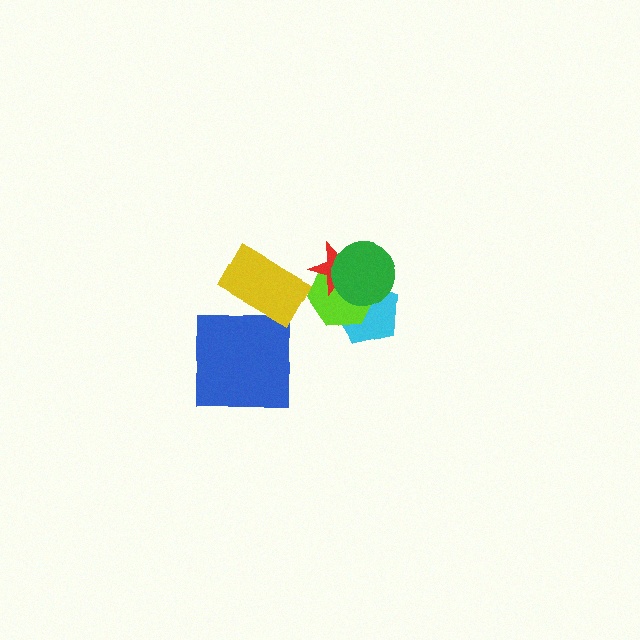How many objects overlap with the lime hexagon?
3 objects overlap with the lime hexagon.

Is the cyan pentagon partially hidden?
Yes, it is partially covered by another shape.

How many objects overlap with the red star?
3 objects overlap with the red star.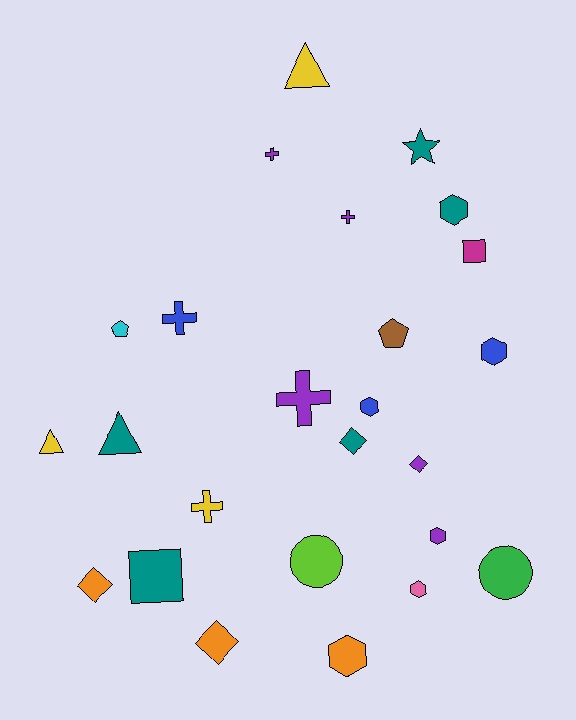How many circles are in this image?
There are 2 circles.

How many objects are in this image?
There are 25 objects.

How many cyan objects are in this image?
There is 1 cyan object.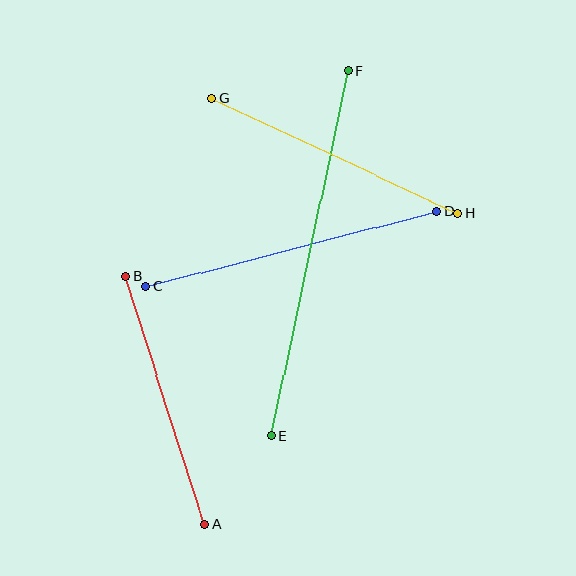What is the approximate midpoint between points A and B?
The midpoint is at approximately (165, 400) pixels.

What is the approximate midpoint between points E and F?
The midpoint is at approximately (310, 253) pixels.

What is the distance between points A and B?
The distance is approximately 259 pixels.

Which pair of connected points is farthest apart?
Points E and F are farthest apart.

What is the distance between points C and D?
The distance is approximately 301 pixels.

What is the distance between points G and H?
The distance is approximately 272 pixels.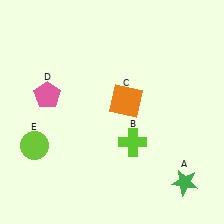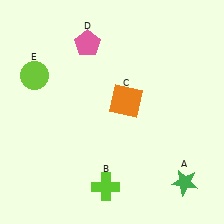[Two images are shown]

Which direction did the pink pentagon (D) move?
The pink pentagon (D) moved up.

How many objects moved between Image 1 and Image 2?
3 objects moved between the two images.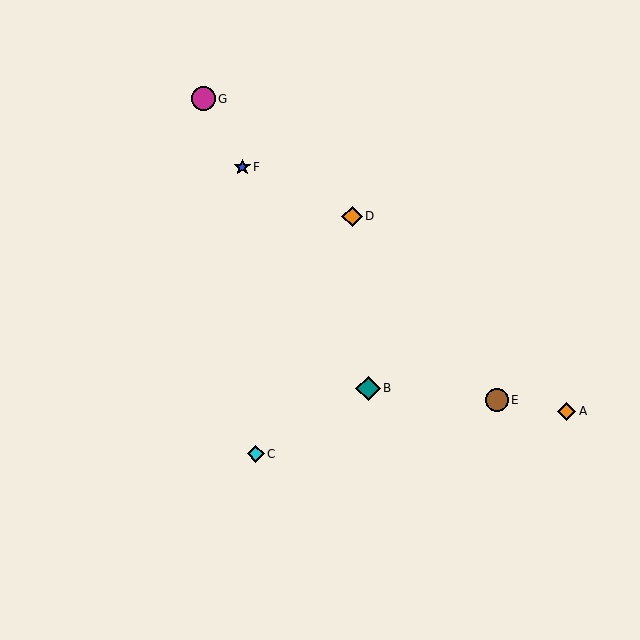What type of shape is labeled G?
Shape G is a magenta circle.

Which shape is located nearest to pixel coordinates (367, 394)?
The teal diamond (labeled B) at (368, 388) is nearest to that location.